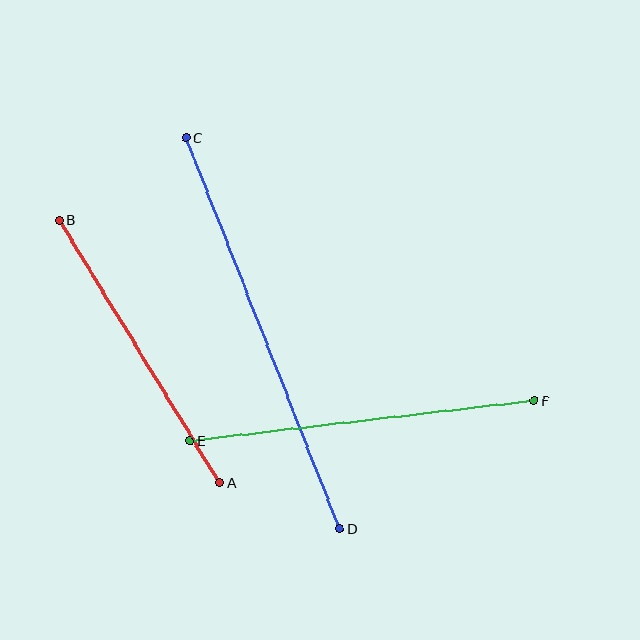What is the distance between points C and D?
The distance is approximately 421 pixels.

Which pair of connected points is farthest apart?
Points C and D are farthest apart.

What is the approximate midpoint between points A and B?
The midpoint is at approximately (139, 352) pixels.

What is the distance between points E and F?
The distance is approximately 347 pixels.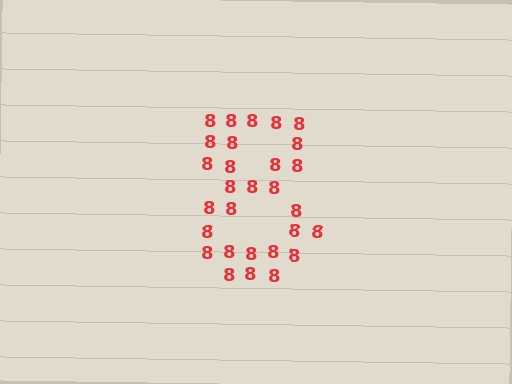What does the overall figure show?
The overall figure shows the digit 8.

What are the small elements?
The small elements are digit 8's.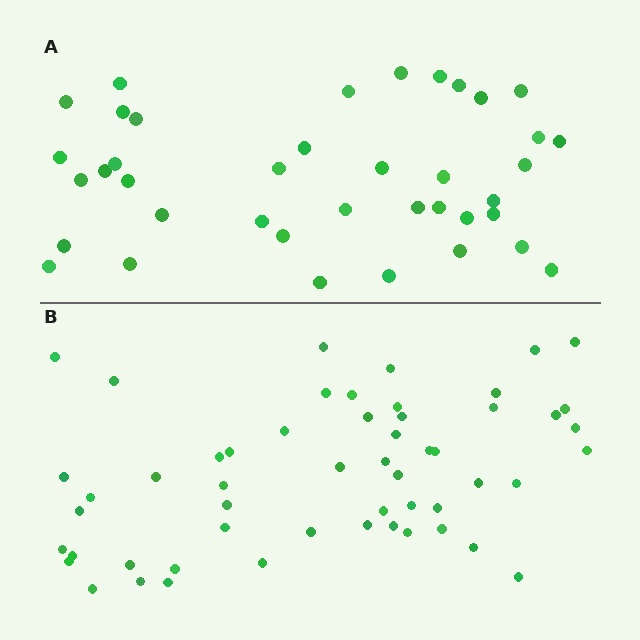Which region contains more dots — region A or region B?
Region B (the bottom region) has more dots.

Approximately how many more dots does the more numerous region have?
Region B has approximately 15 more dots than region A.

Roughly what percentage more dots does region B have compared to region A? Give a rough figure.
About 40% more.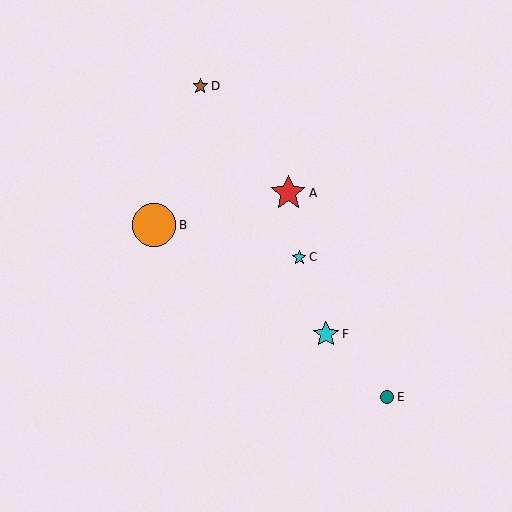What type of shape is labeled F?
Shape F is a cyan star.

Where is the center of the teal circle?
The center of the teal circle is at (387, 397).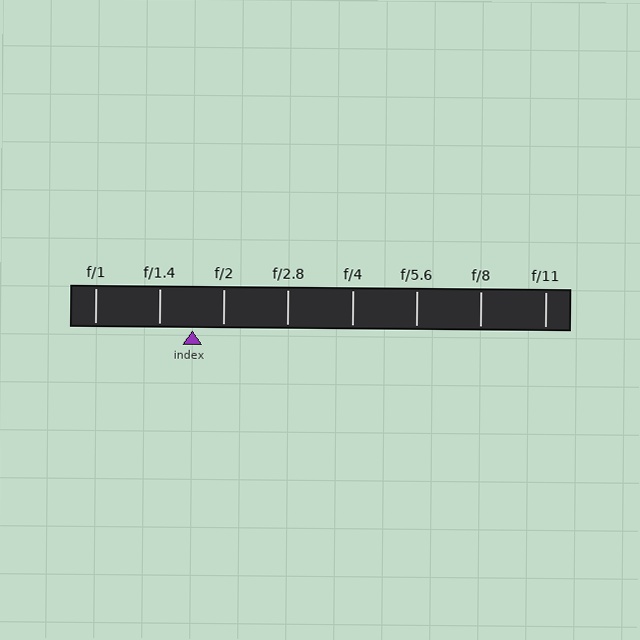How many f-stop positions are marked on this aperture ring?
There are 8 f-stop positions marked.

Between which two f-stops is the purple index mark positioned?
The index mark is between f/1.4 and f/2.